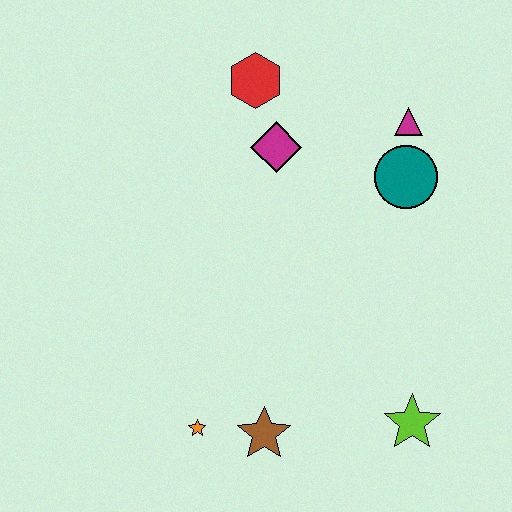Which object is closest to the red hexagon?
The magenta diamond is closest to the red hexagon.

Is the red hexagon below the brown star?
No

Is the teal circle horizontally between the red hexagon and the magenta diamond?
No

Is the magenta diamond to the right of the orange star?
Yes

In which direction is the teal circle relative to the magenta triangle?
The teal circle is below the magenta triangle.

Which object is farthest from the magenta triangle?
The orange star is farthest from the magenta triangle.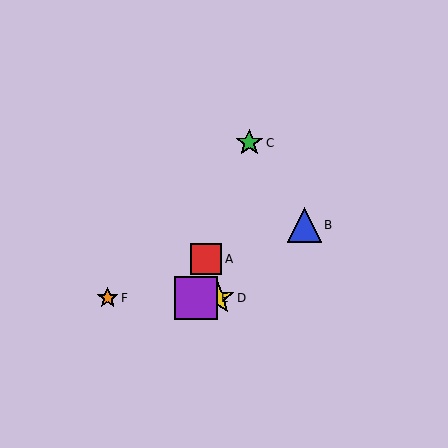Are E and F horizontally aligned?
Yes, both are at y≈298.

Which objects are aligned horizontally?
Objects D, E, F are aligned horizontally.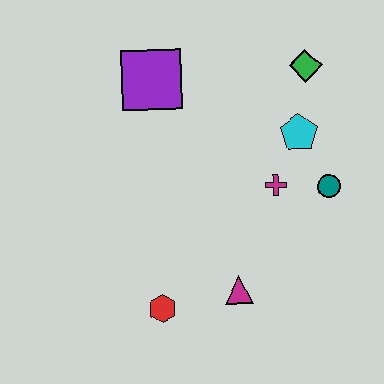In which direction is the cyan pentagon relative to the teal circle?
The cyan pentagon is above the teal circle.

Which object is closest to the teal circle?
The magenta cross is closest to the teal circle.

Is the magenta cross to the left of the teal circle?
Yes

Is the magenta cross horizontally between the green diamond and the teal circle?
No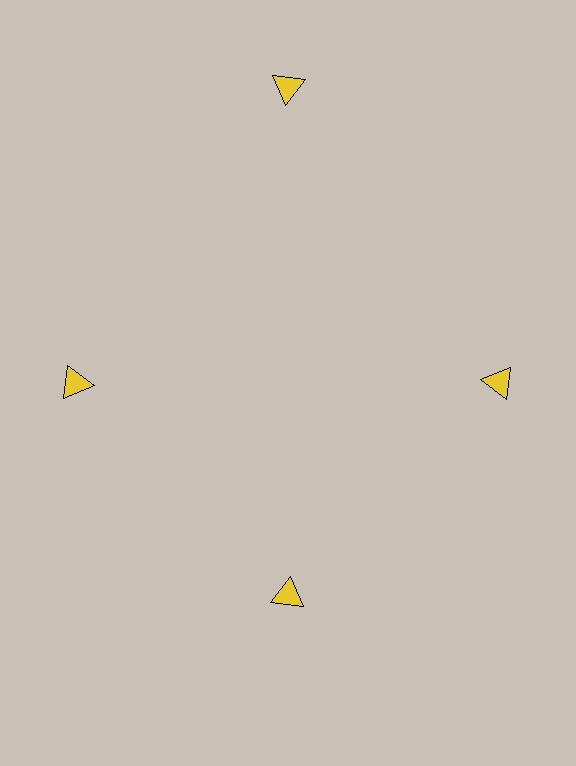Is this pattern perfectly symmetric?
No. The 4 yellow triangles are arranged in a ring, but one element near the 12 o'clock position is pushed outward from the center, breaking the 4-fold rotational symmetry.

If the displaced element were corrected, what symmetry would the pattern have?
It would have 4-fold rotational symmetry — the pattern would map onto itself every 90 degrees.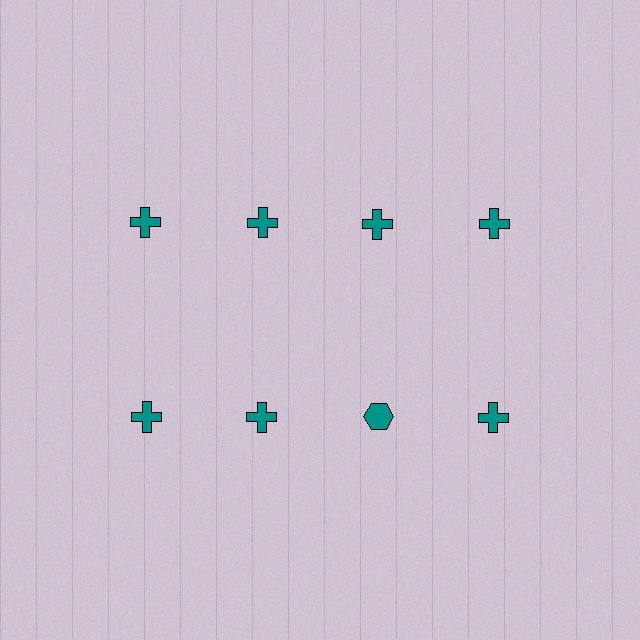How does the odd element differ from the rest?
It has a different shape: hexagon instead of cross.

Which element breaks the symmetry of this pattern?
The teal hexagon in the second row, center column breaks the symmetry. All other shapes are teal crosses.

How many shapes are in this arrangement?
There are 8 shapes arranged in a grid pattern.